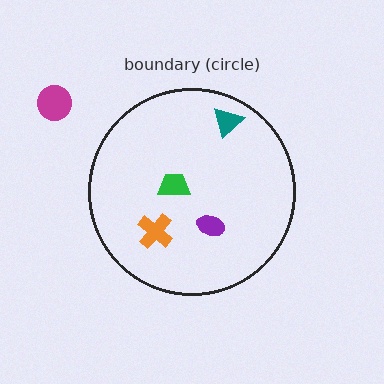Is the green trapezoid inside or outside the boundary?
Inside.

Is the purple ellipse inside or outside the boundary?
Inside.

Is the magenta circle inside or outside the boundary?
Outside.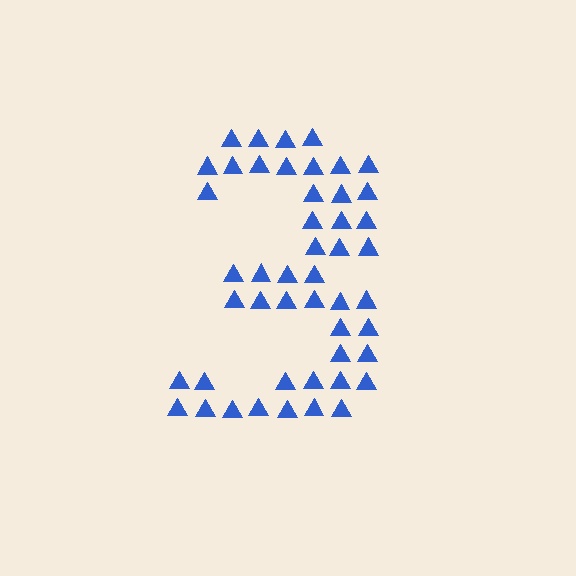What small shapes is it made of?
It is made of small triangles.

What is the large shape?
The large shape is the digit 3.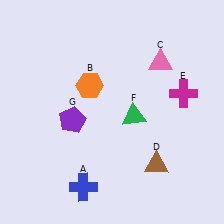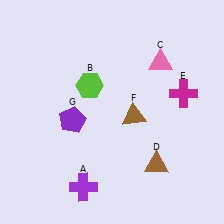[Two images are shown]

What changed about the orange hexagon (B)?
In Image 1, B is orange. In Image 2, it changed to lime.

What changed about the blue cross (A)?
In Image 1, A is blue. In Image 2, it changed to purple.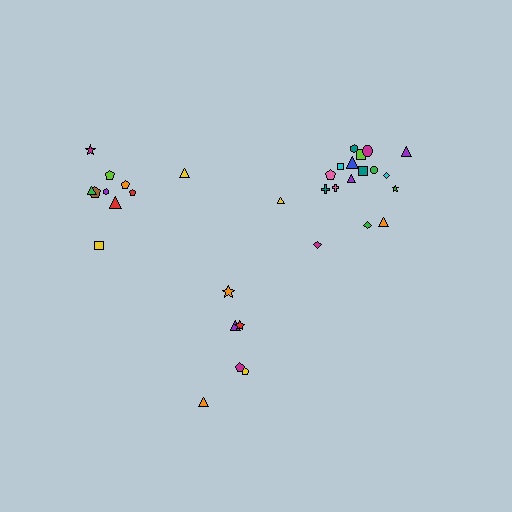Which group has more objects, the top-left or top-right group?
The top-right group.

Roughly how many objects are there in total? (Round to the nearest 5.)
Roughly 35 objects in total.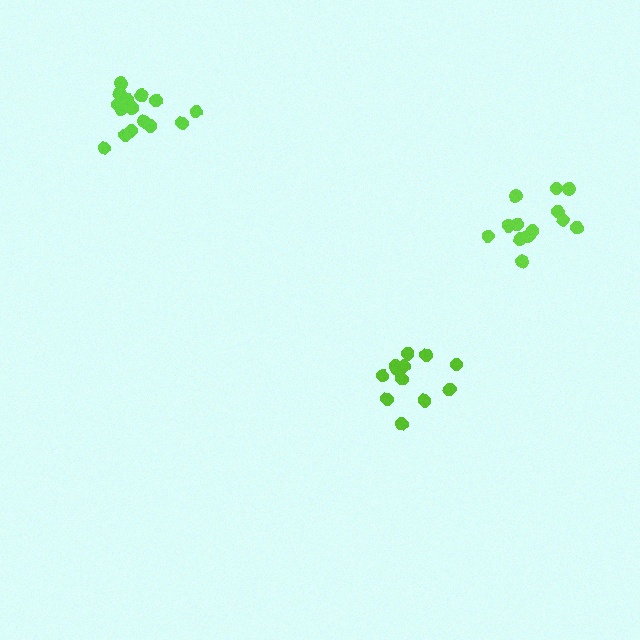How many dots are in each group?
Group 1: 13 dots, Group 2: 15 dots, Group 3: 12 dots (40 total).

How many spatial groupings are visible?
There are 3 spatial groupings.